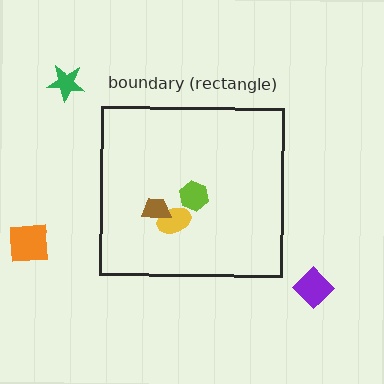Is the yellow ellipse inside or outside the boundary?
Inside.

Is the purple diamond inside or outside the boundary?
Outside.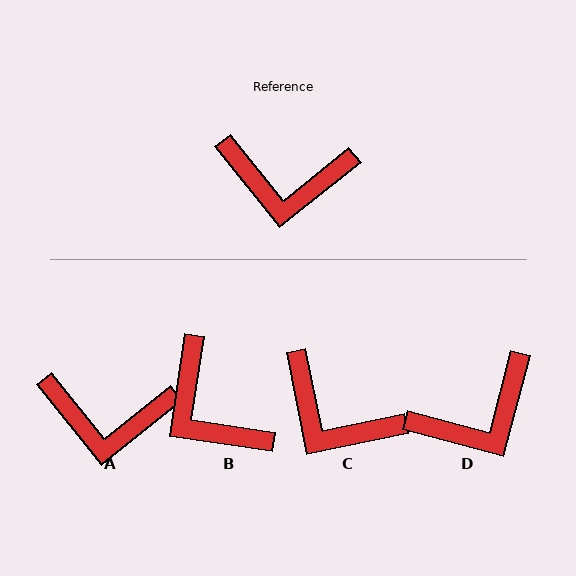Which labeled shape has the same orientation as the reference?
A.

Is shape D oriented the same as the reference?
No, it is off by about 37 degrees.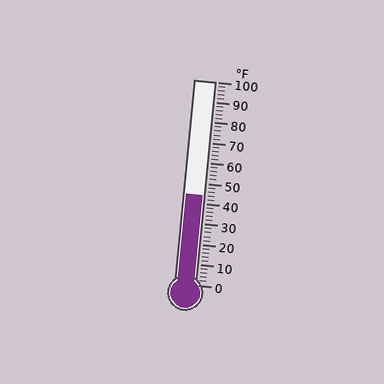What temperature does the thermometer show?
The thermometer shows approximately 44°F.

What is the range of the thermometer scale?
The thermometer scale ranges from 0°F to 100°F.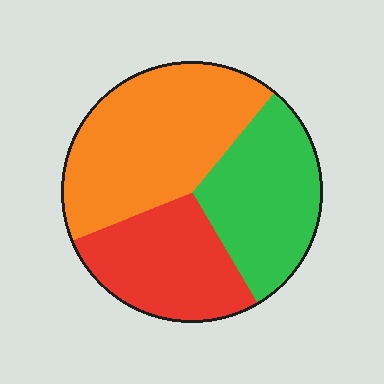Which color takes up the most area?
Orange, at roughly 40%.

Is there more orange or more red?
Orange.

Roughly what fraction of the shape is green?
Green covers roughly 30% of the shape.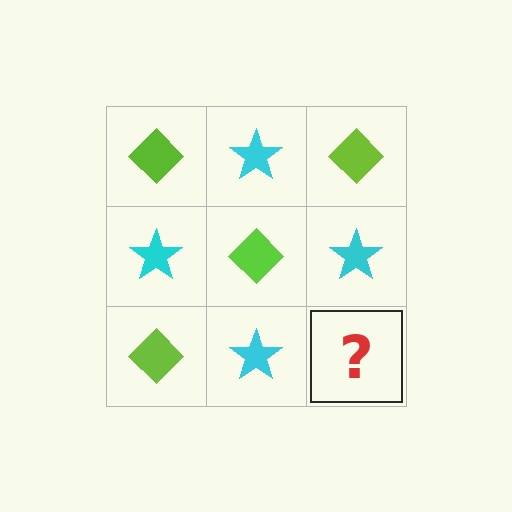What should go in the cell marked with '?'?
The missing cell should contain a lime diamond.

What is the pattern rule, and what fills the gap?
The rule is that it alternates lime diamond and cyan star in a checkerboard pattern. The gap should be filled with a lime diamond.